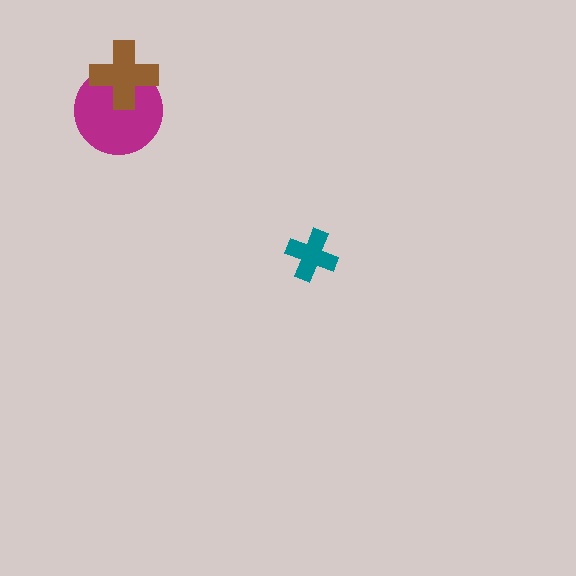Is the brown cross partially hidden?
No, no other shape covers it.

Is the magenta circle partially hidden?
Yes, it is partially covered by another shape.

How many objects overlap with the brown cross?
1 object overlaps with the brown cross.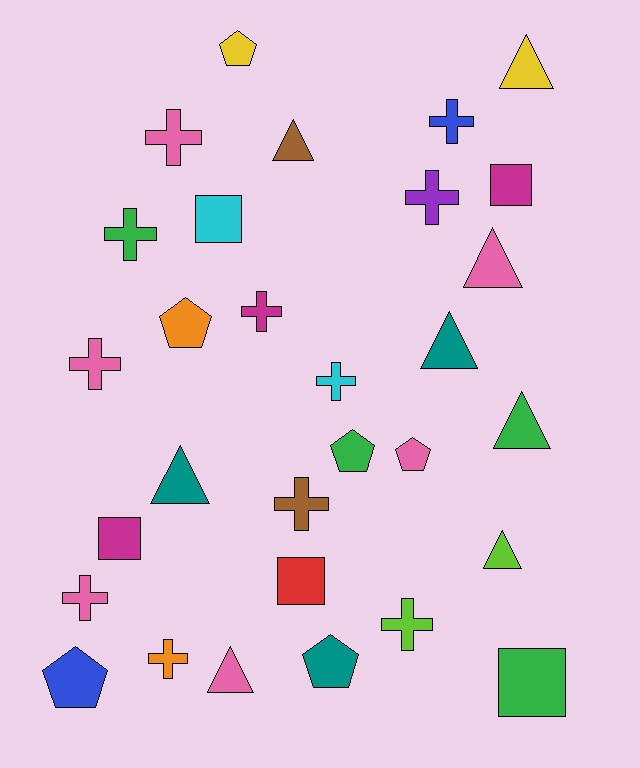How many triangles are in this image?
There are 8 triangles.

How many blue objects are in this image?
There are 2 blue objects.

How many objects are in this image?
There are 30 objects.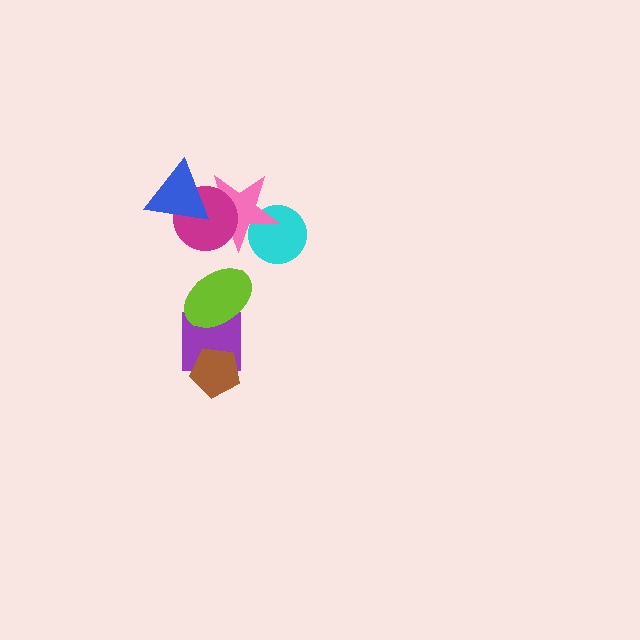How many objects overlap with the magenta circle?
2 objects overlap with the magenta circle.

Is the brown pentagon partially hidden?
No, no other shape covers it.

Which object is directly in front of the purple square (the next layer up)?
The lime ellipse is directly in front of the purple square.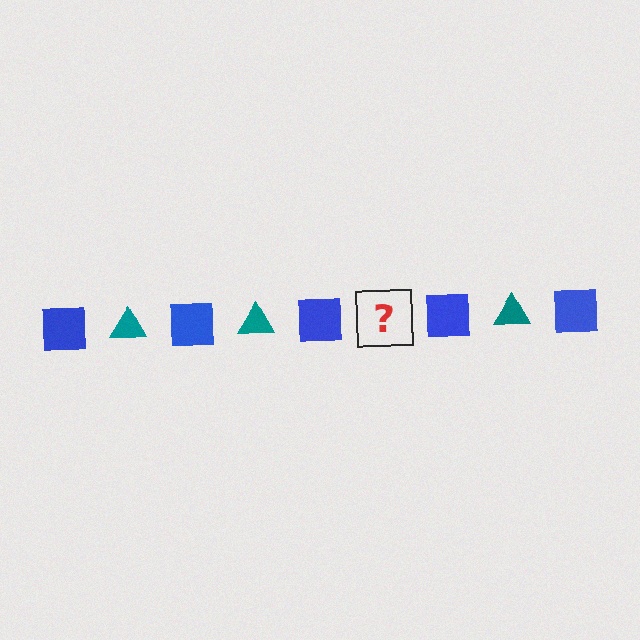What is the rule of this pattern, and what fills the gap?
The rule is that the pattern alternates between blue square and teal triangle. The gap should be filled with a teal triangle.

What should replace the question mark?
The question mark should be replaced with a teal triangle.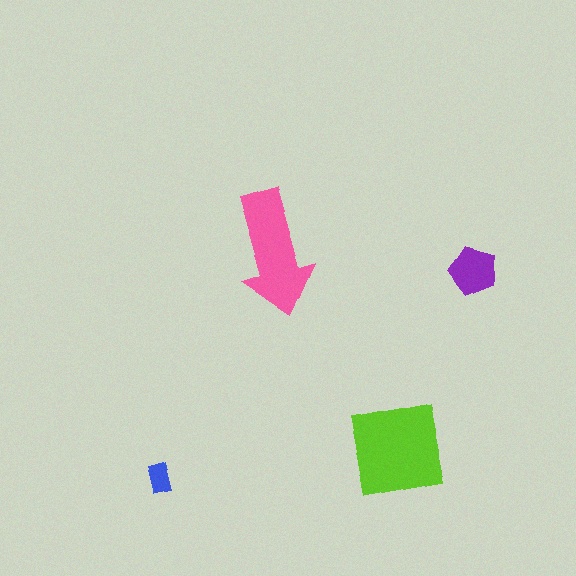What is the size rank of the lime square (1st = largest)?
1st.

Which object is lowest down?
The blue rectangle is bottommost.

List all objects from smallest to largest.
The blue rectangle, the purple pentagon, the pink arrow, the lime square.